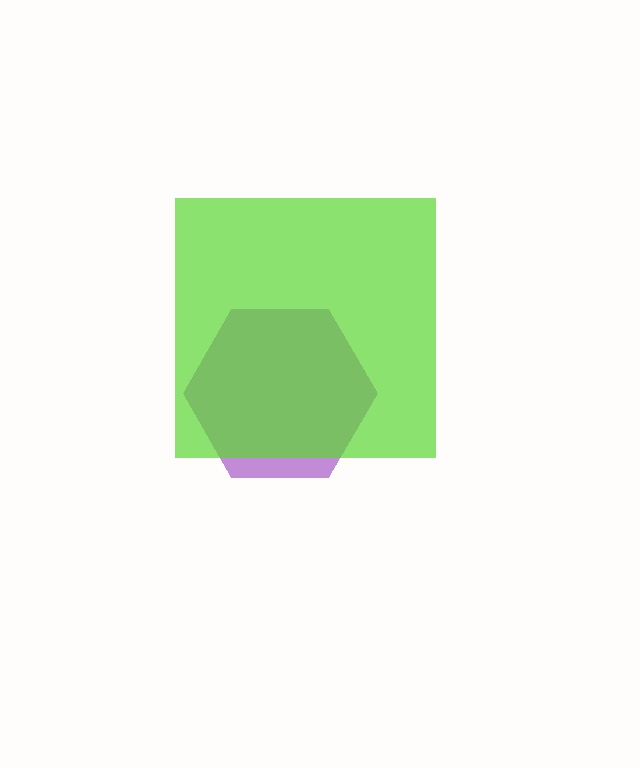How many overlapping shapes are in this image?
There are 2 overlapping shapes in the image.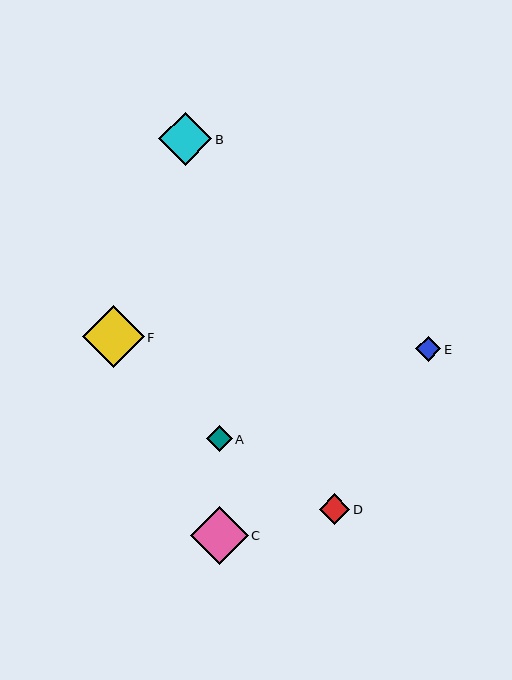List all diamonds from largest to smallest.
From largest to smallest: F, C, B, D, A, E.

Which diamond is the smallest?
Diamond E is the smallest with a size of approximately 25 pixels.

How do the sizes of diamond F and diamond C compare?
Diamond F and diamond C are approximately the same size.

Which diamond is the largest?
Diamond F is the largest with a size of approximately 62 pixels.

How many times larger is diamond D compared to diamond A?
Diamond D is approximately 1.2 times the size of diamond A.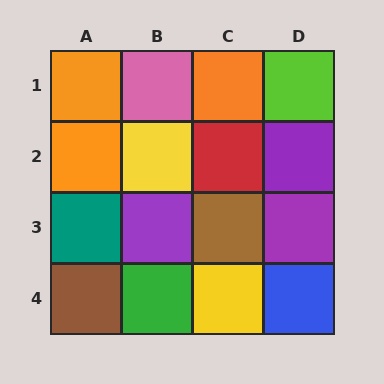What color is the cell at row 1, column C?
Orange.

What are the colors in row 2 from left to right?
Orange, yellow, red, purple.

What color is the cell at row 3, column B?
Purple.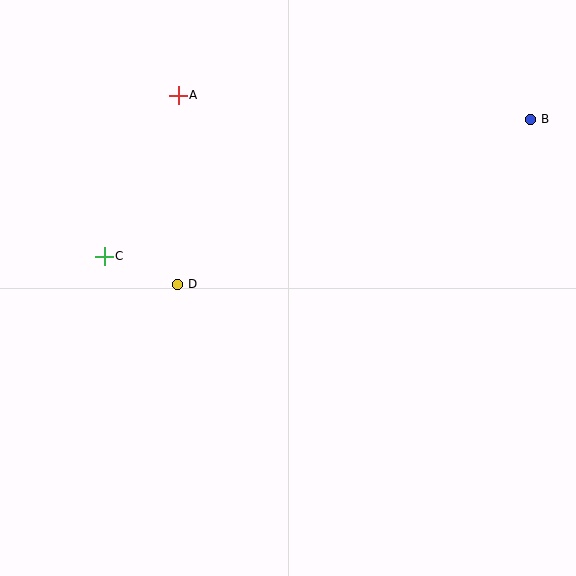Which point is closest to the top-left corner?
Point A is closest to the top-left corner.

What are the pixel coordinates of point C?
Point C is at (104, 256).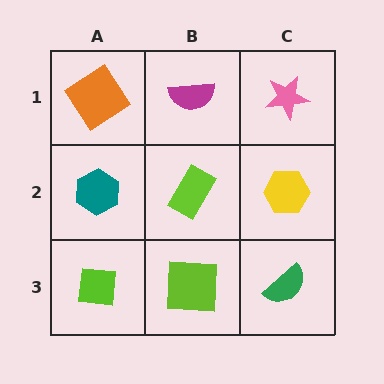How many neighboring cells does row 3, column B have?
3.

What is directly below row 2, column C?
A green semicircle.